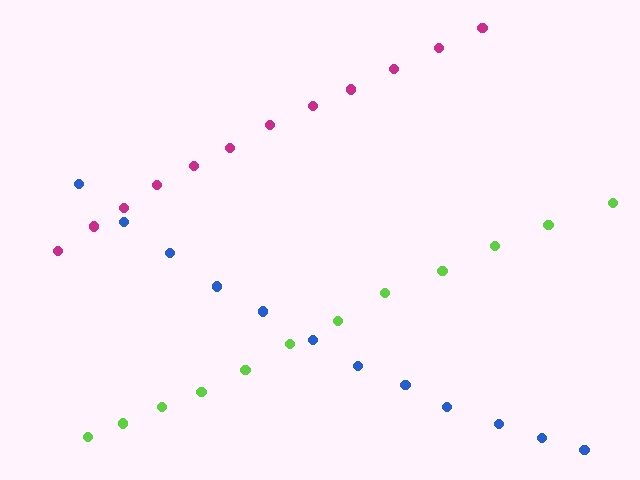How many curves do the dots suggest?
There are 3 distinct paths.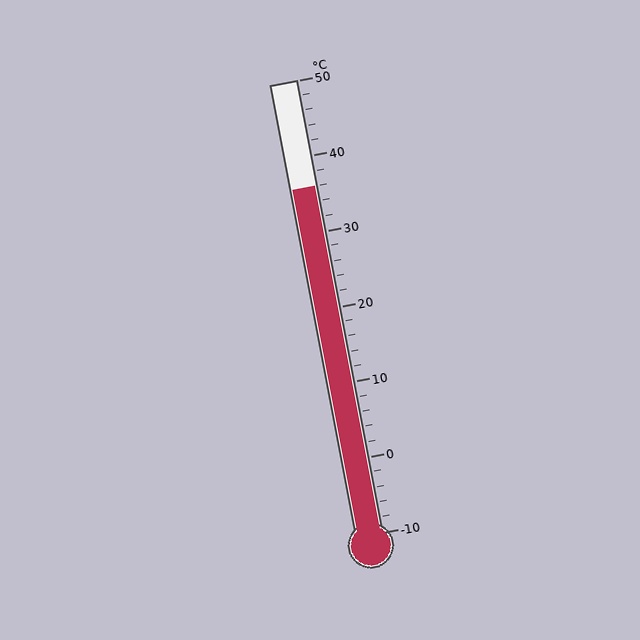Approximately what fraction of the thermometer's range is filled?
The thermometer is filled to approximately 75% of its range.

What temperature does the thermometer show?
The thermometer shows approximately 36°C.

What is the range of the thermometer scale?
The thermometer scale ranges from -10°C to 50°C.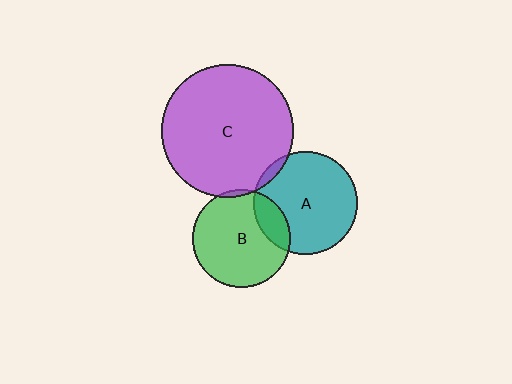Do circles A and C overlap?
Yes.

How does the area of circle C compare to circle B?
Approximately 1.8 times.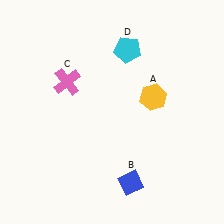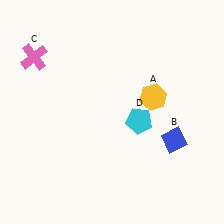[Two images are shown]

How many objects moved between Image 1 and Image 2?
3 objects moved between the two images.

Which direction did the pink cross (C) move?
The pink cross (C) moved left.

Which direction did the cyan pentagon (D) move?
The cyan pentagon (D) moved down.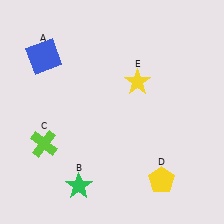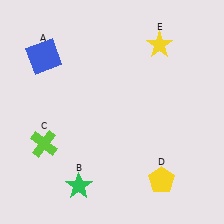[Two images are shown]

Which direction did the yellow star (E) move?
The yellow star (E) moved up.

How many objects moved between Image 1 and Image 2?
1 object moved between the two images.